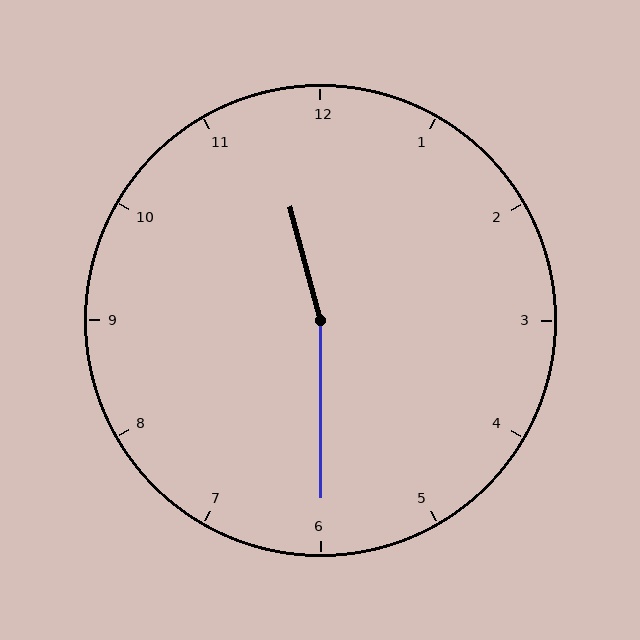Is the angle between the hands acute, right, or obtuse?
It is obtuse.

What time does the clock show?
11:30.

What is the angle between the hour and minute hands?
Approximately 165 degrees.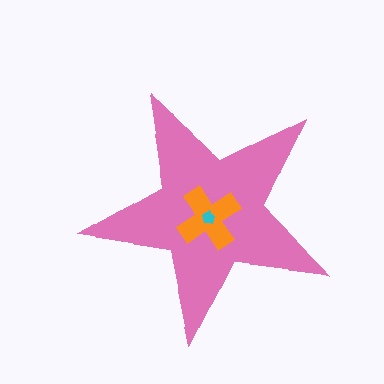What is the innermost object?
The cyan pentagon.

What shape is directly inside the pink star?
The orange cross.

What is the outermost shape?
The pink star.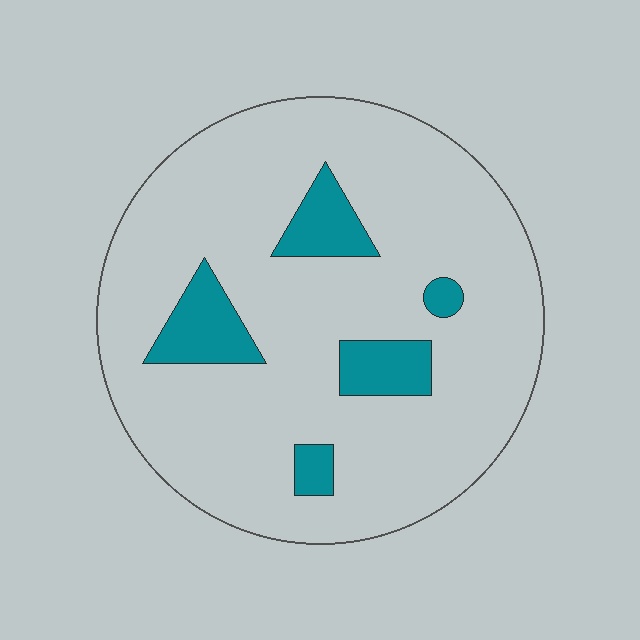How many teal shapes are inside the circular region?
5.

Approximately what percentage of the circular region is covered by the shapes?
Approximately 15%.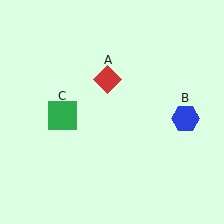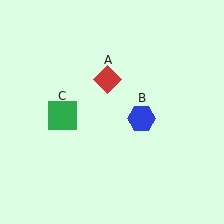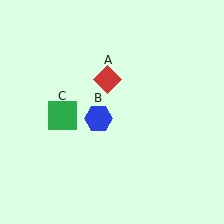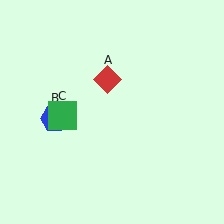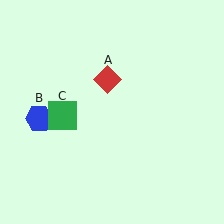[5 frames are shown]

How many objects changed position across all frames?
1 object changed position: blue hexagon (object B).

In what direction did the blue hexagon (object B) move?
The blue hexagon (object B) moved left.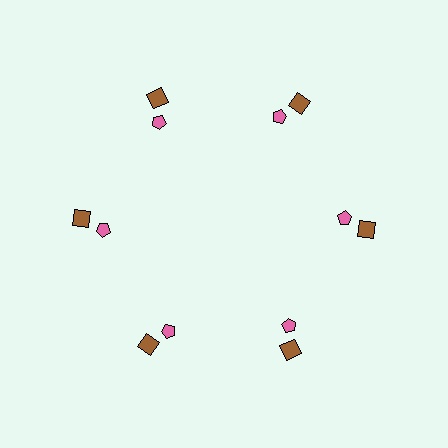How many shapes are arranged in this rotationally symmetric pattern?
There are 12 shapes, arranged in 6 groups of 2.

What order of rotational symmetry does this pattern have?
This pattern has 6-fold rotational symmetry.